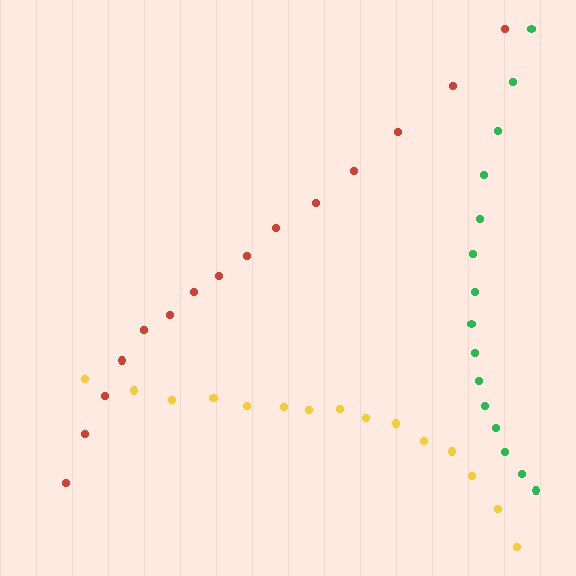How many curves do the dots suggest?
There are 3 distinct paths.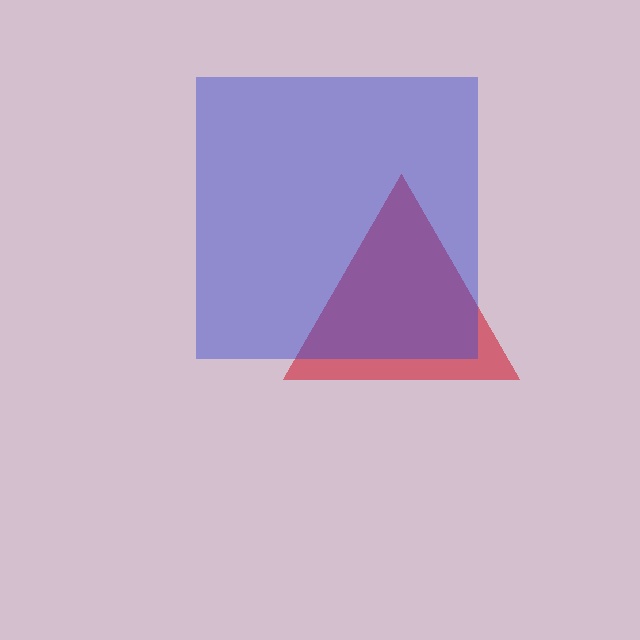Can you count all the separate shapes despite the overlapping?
Yes, there are 2 separate shapes.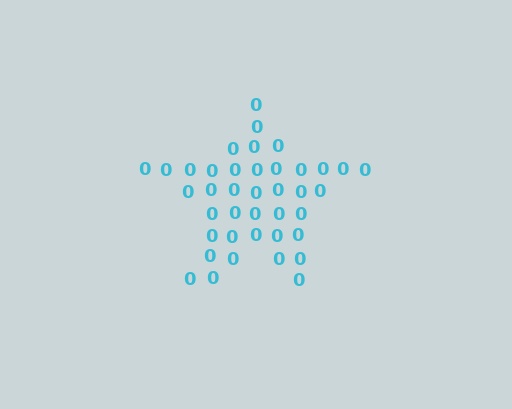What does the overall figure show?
The overall figure shows a star.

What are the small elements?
The small elements are digit 0's.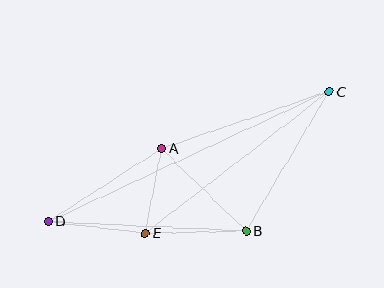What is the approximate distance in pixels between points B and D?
The distance between B and D is approximately 198 pixels.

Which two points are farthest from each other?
Points C and D are farthest from each other.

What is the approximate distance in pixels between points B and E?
The distance between B and E is approximately 101 pixels.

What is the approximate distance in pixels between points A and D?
The distance between A and D is approximately 135 pixels.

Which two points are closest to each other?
Points A and E are closest to each other.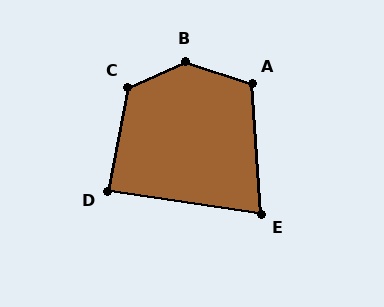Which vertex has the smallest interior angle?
E, at approximately 78 degrees.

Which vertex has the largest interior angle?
B, at approximately 138 degrees.